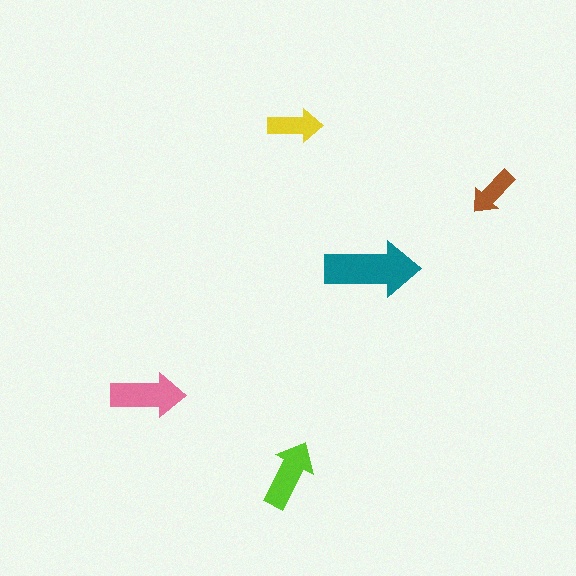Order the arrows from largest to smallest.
the teal one, the pink one, the lime one, the yellow one, the brown one.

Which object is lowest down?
The lime arrow is bottommost.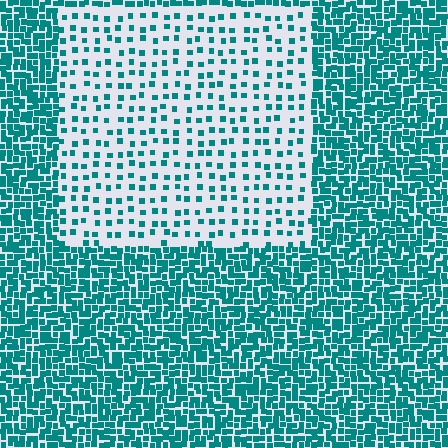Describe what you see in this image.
The image contains small teal elements arranged at two different densities. A rectangle-shaped region is visible where the elements are less densely packed than the surrounding area.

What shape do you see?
I see a rectangle.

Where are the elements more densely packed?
The elements are more densely packed outside the rectangle boundary.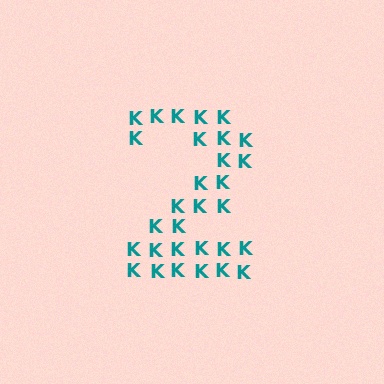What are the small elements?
The small elements are letter K's.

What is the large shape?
The large shape is the digit 2.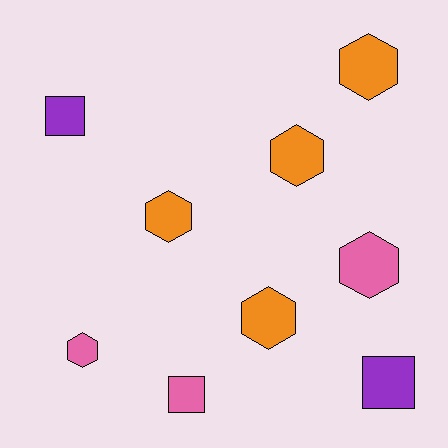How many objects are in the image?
There are 9 objects.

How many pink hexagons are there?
There are 2 pink hexagons.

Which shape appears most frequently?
Hexagon, with 6 objects.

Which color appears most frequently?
Orange, with 4 objects.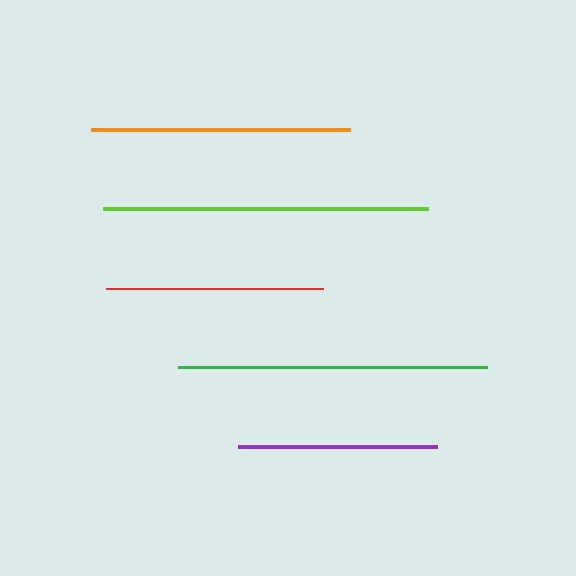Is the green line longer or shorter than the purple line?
The green line is longer than the purple line.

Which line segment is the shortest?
The purple line is the shortest at approximately 199 pixels.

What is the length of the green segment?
The green segment is approximately 309 pixels long.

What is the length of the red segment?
The red segment is approximately 217 pixels long.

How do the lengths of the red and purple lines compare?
The red and purple lines are approximately the same length.